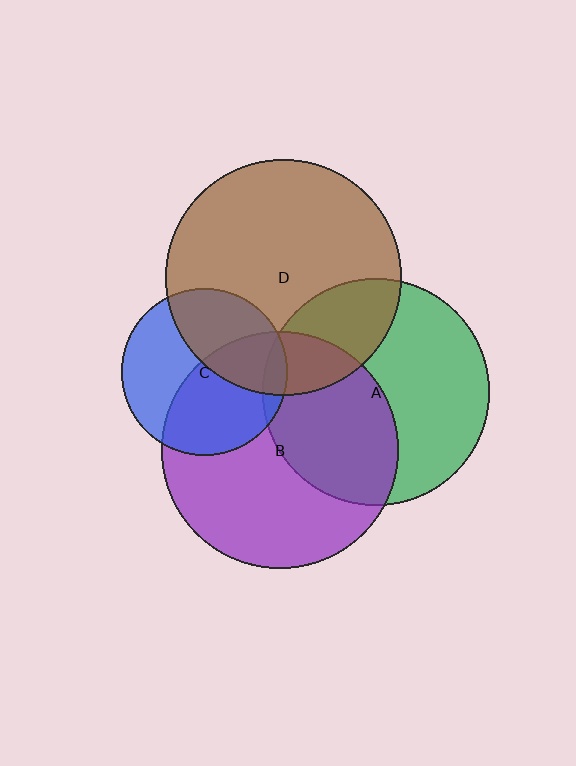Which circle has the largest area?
Circle B (purple).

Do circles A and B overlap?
Yes.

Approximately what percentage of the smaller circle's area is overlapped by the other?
Approximately 45%.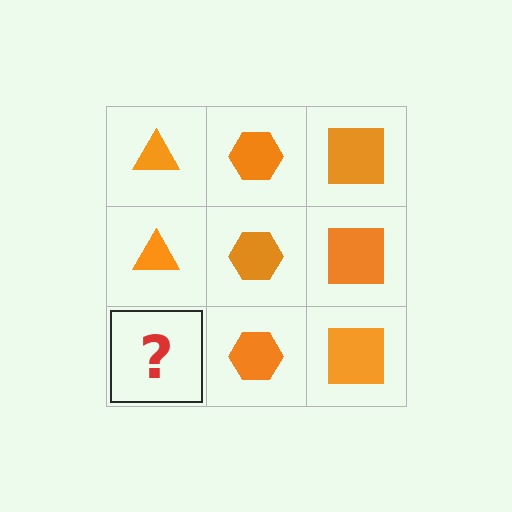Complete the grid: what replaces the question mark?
The question mark should be replaced with an orange triangle.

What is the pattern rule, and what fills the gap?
The rule is that each column has a consistent shape. The gap should be filled with an orange triangle.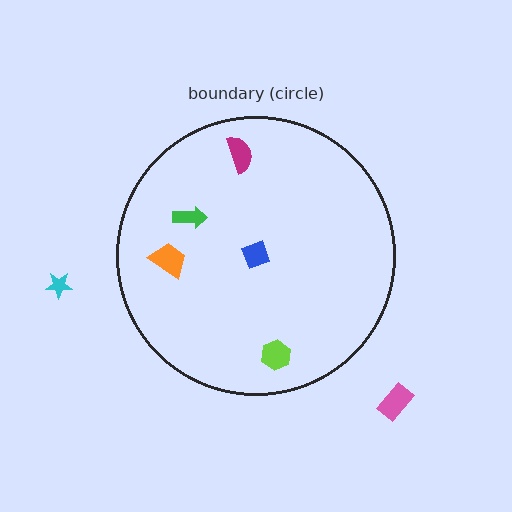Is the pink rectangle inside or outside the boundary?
Outside.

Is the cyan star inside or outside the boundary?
Outside.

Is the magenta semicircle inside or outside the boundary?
Inside.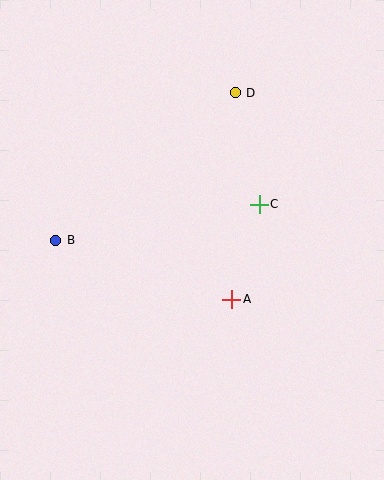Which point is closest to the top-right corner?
Point D is closest to the top-right corner.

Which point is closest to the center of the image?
Point A at (232, 299) is closest to the center.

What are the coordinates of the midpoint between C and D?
The midpoint between C and D is at (247, 149).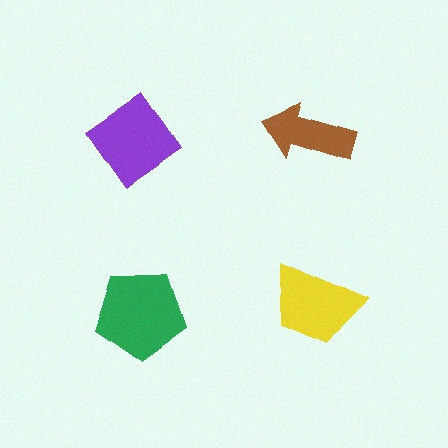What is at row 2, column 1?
A green pentagon.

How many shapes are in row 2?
2 shapes.